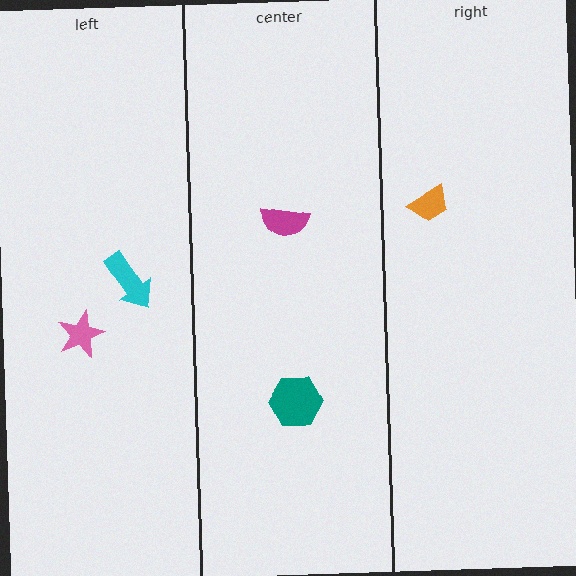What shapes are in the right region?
The orange trapezoid.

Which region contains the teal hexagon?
The center region.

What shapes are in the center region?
The teal hexagon, the magenta semicircle.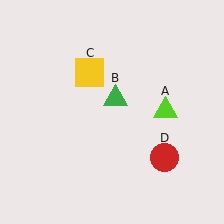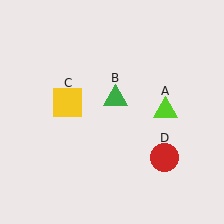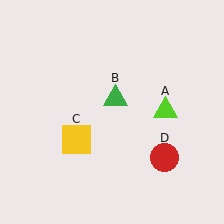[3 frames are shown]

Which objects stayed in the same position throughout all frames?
Lime triangle (object A) and green triangle (object B) and red circle (object D) remained stationary.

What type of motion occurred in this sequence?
The yellow square (object C) rotated counterclockwise around the center of the scene.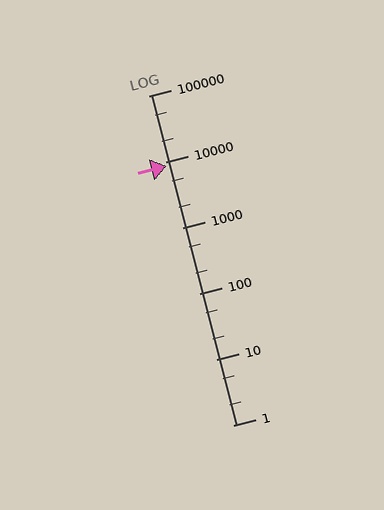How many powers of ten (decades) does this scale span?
The scale spans 5 decades, from 1 to 100000.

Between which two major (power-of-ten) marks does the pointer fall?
The pointer is between 1000 and 10000.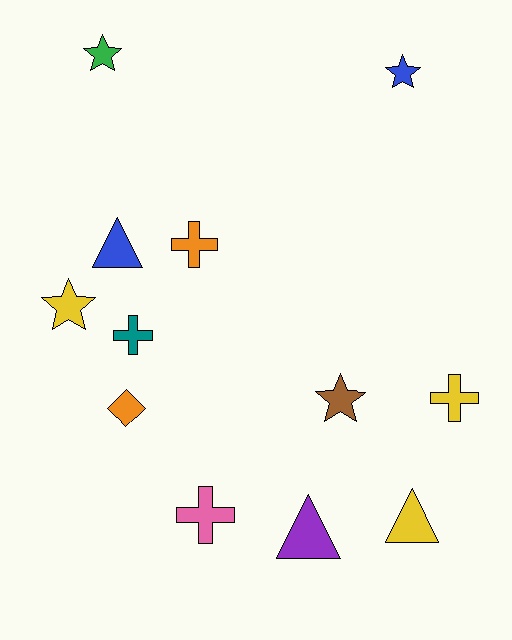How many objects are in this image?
There are 12 objects.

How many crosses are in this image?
There are 4 crosses.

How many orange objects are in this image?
There are 2 orange objects.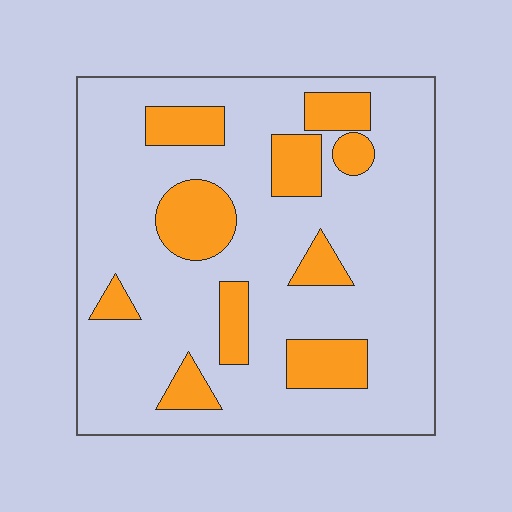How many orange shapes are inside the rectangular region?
10.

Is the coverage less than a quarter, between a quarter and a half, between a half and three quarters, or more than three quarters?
Less than a quarter.